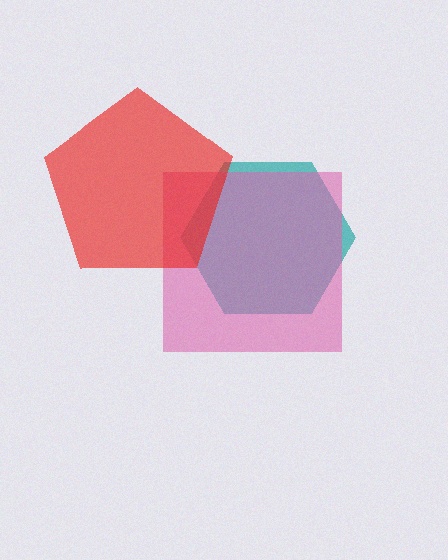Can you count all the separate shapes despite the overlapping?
Yes, there are 3 separate shapes.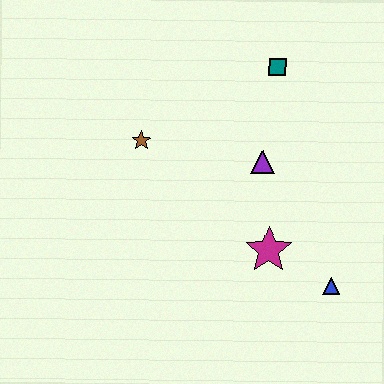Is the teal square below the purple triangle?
No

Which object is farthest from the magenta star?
The teal square is farthest from the magenta star.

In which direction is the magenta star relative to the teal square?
The magenta star is below the teal square.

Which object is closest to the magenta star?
The blue triangle is closest to the magenta star.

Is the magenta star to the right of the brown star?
Yes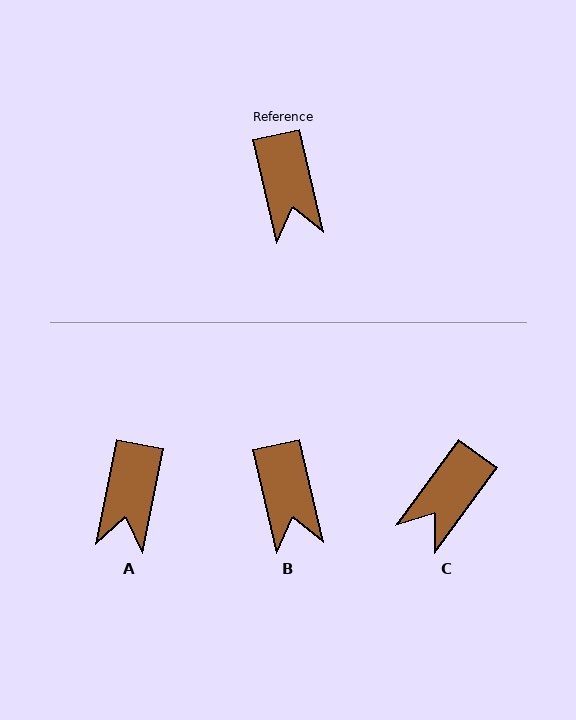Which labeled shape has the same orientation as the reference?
B.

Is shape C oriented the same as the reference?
No, it is off by about 49 degrees.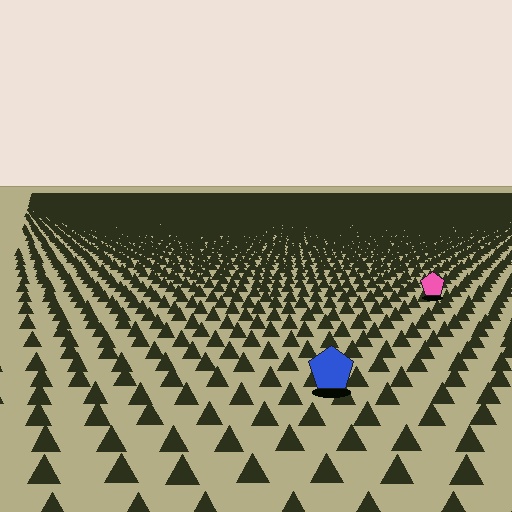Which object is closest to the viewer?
The blue pentagon is closest. The texture marks near it are larger and more spread out.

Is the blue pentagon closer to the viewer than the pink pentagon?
Yes. The blue pentagon is closer — you can tell from the texture gradient: the ground texture is coarser near it.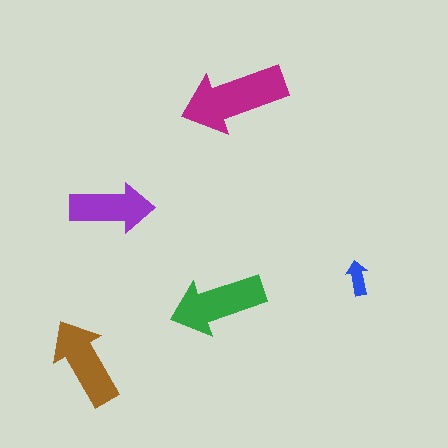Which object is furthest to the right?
The blue arrow is rightmost.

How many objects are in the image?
There are 5 objects in the image.